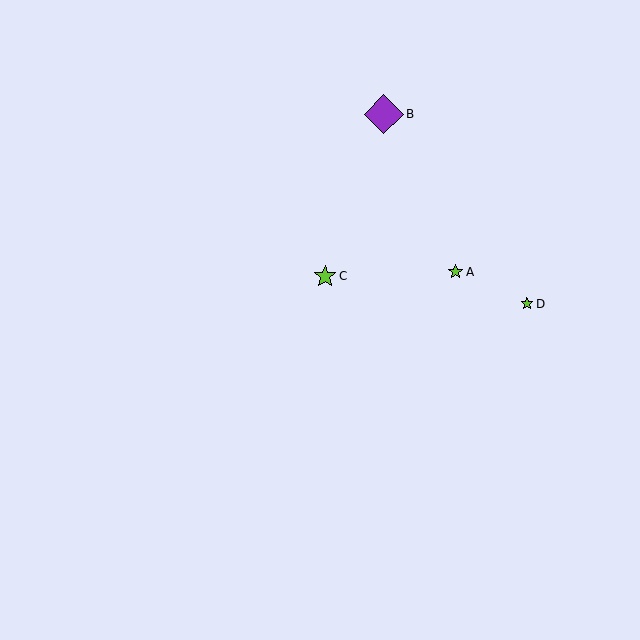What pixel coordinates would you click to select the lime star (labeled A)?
Click at (456, 272) to select the lime star A.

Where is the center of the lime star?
The center of the lime star is at (325, 276).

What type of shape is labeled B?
Shape B is a purple diamond.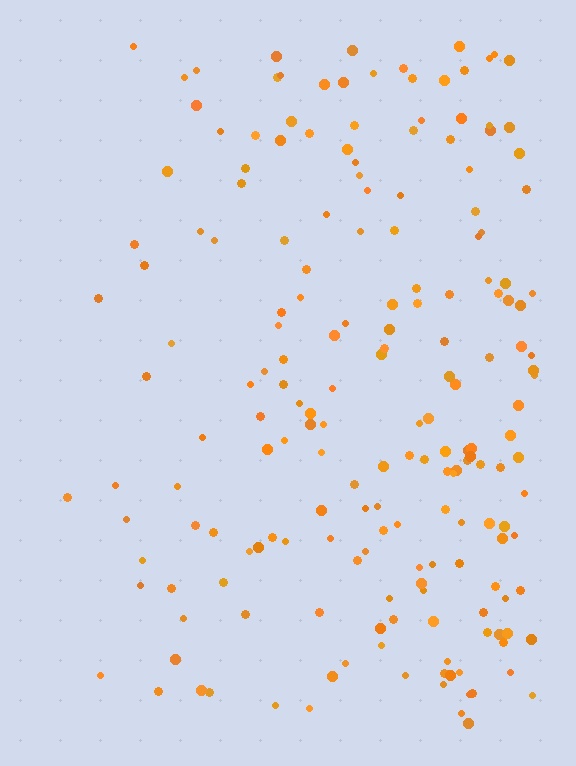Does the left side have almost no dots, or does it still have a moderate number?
Still a moderate number, just noticeably fewer than the right.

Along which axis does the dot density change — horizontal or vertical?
Horizontal.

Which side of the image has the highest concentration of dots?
The right.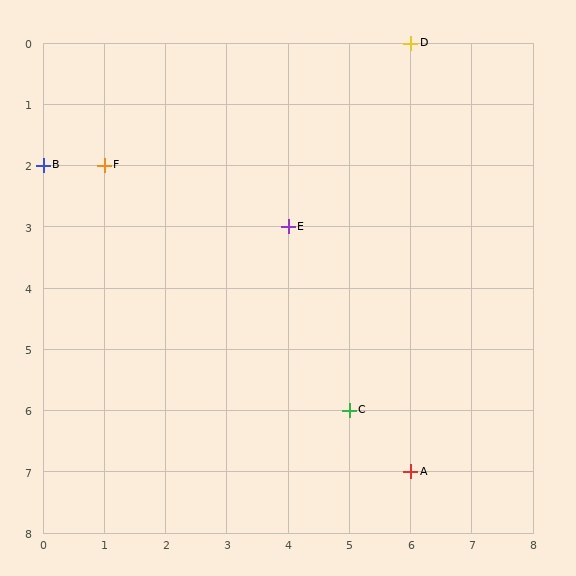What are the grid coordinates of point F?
Point F is at grid coordinates (1, 2).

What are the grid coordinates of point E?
Point E is at grid coordinates (4, 3).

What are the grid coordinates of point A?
Point A is at grid coordinates (6, 7).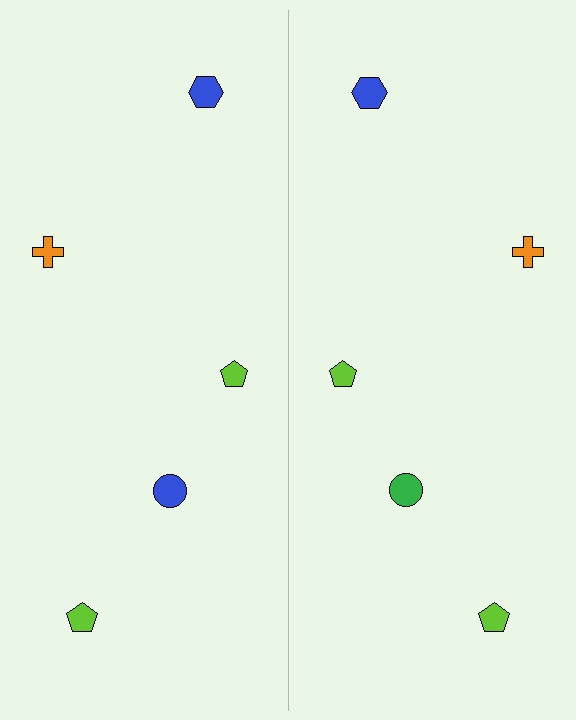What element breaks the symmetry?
The green circle on the right side breaks the symmetry — its mirror counterpart is blue.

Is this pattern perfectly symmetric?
No, the pattern is not perfectly symmetric. The green circle on the right side breaks the symmetry — its mirror counterpart is blue.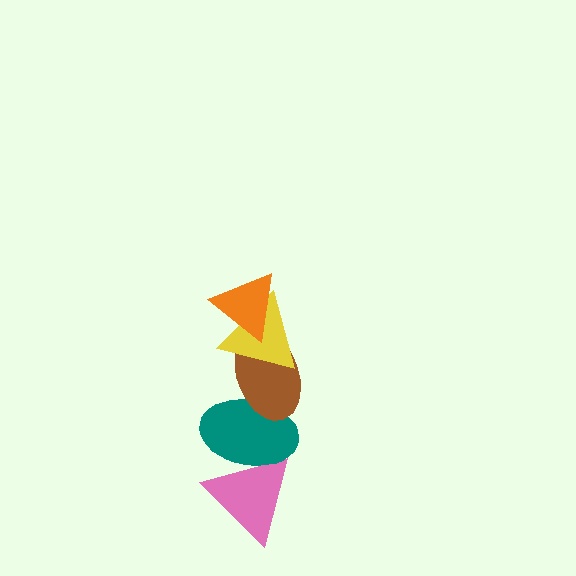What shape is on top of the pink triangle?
The teal ellipse is on top of the pink triangle.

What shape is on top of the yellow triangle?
The orange triangle is on top of the yellow triangle.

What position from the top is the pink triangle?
The pink triangle is 5th from the top.